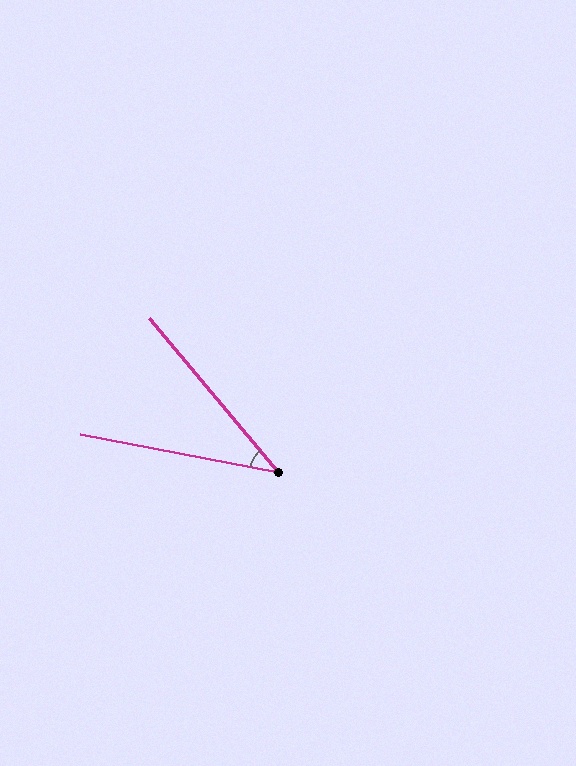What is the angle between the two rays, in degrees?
Approximately 39 degrees.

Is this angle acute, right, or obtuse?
It is acute.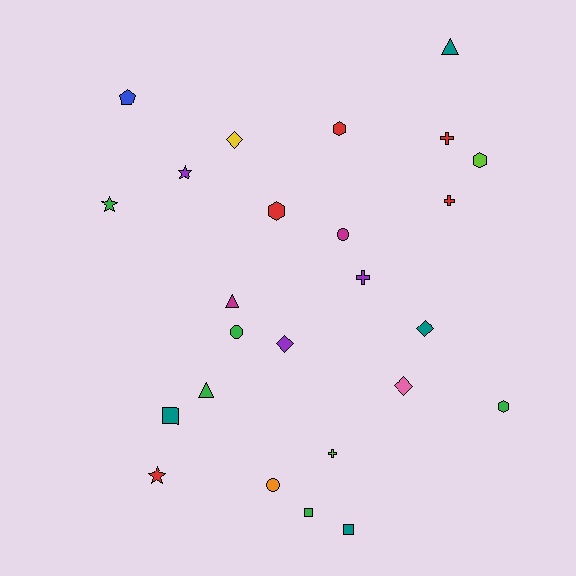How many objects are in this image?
There are 25 objects.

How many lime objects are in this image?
There are 2 lime objects.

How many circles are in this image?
There are 3 circles.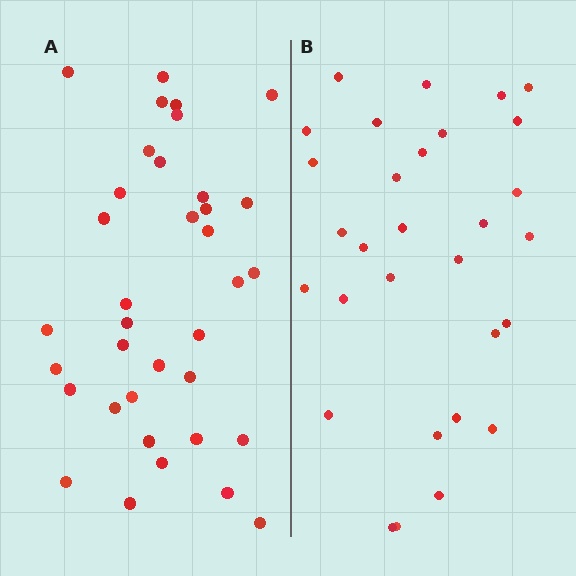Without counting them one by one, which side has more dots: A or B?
Region A (the left region) has more dots.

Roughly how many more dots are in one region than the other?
Region A has about 6 more dots than region B.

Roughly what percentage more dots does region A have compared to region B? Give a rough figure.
About 20% more.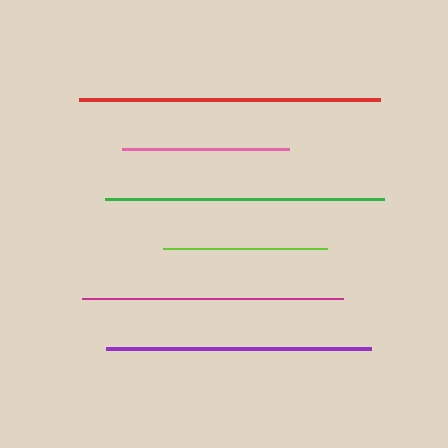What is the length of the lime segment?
The lime segment is approximately 164 pixels long.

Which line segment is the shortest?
The lime line is the shortest at approximately 164 pixels.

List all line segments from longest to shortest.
From longest to shortest: red, green, purple, magenta, pink, lime.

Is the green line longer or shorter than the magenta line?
The green line is longer than the magenta line.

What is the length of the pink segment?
The pink segment is approximately 167 pixels long.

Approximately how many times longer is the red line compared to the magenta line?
The red line is approximately 1.2 times the length of the magenta line.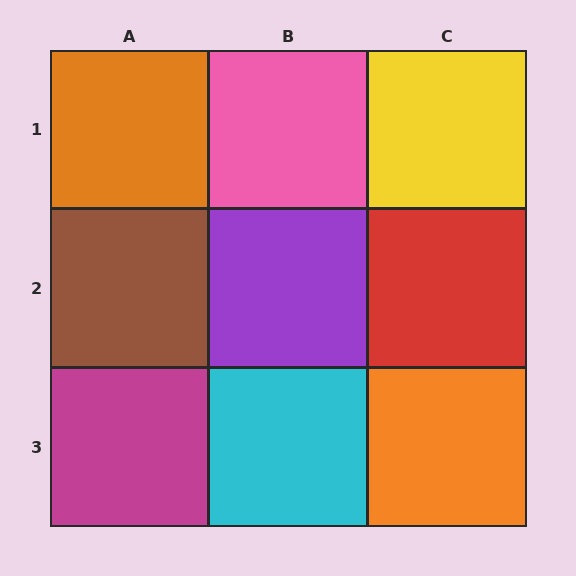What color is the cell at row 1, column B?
Pink.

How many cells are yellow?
1 cell is yellow.